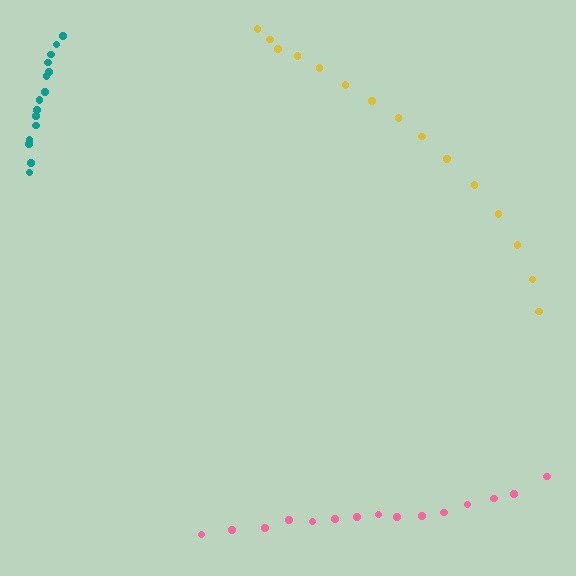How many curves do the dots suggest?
There are 3 distinct paths.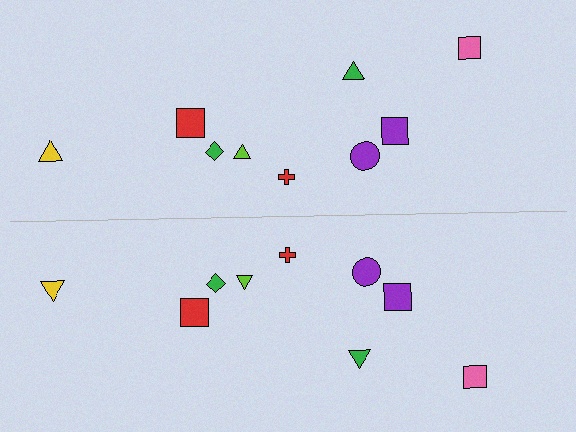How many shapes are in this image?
There are 18 shapes in this image.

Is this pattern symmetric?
Yes, this pattern has bilateral (reflection) symmetry.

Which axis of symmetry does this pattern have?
The pattern has a horizontal axis of symmetry running through the center of the image.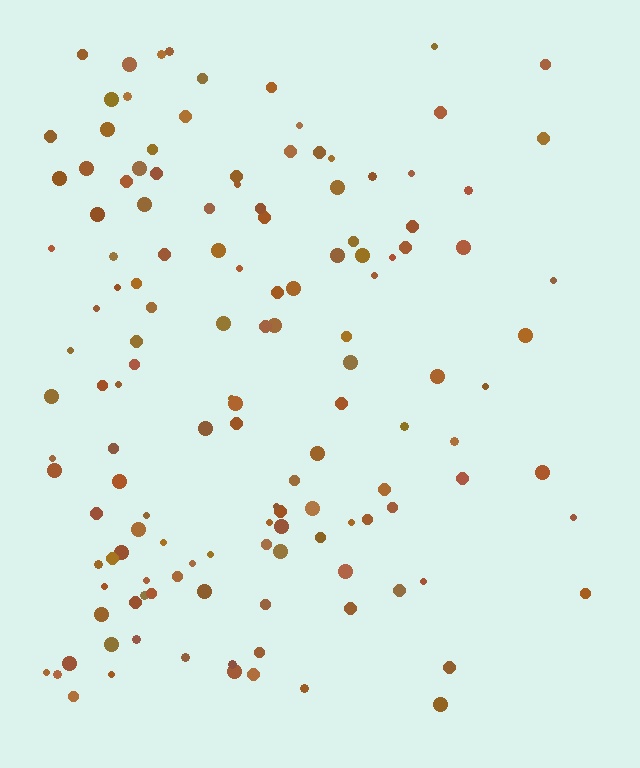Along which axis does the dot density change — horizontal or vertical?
Horizontal.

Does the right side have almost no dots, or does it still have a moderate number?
Still a moderate number, just noticeably fewer than the left.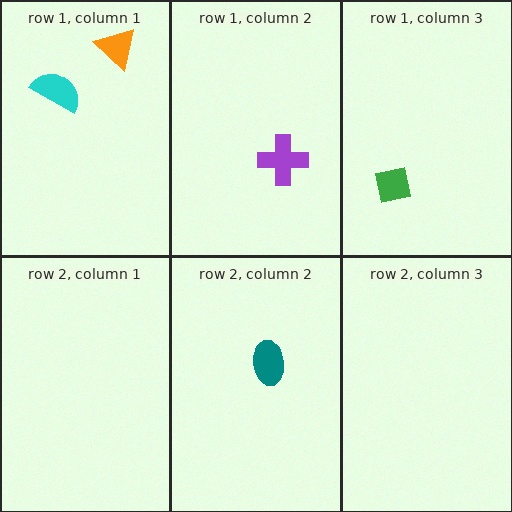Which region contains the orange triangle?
The row 1, column 1 region.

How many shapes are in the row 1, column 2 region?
1.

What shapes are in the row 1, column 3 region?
The green square.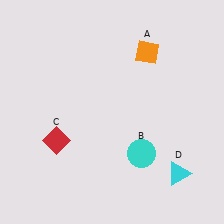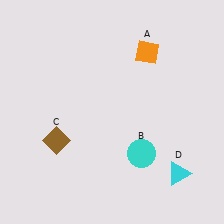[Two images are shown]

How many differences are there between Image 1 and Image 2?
There is 1 difference between the two images.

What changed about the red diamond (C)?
In Image 1, C is red. In Image 2, it changed to brown.